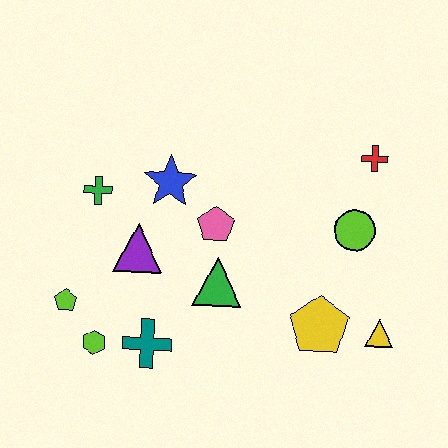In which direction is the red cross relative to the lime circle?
The red cross is above the lime circle.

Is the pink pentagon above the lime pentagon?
Yes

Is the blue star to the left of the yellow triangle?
Yes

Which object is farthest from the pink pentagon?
The yellow triangle is farthest from the pink pentagon.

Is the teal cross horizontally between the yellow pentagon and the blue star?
No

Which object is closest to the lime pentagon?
The lime hexagon is closest to the lime pentagon.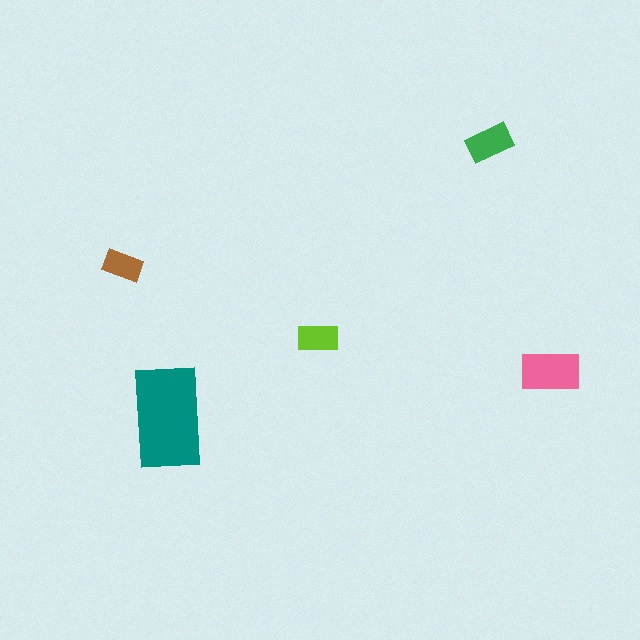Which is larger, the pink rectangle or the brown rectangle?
The pink one.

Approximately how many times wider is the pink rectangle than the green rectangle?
About 1.5 times wider.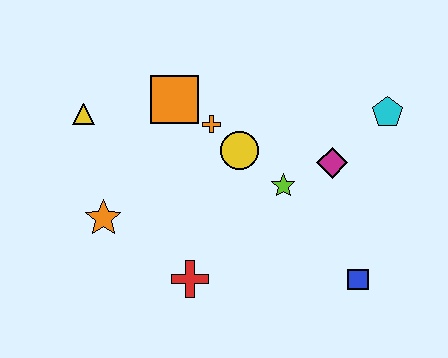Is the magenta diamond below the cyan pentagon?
Yes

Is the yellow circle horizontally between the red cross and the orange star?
No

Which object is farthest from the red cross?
The cyan pentagon is farthest from the red cross.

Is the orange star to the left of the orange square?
Yes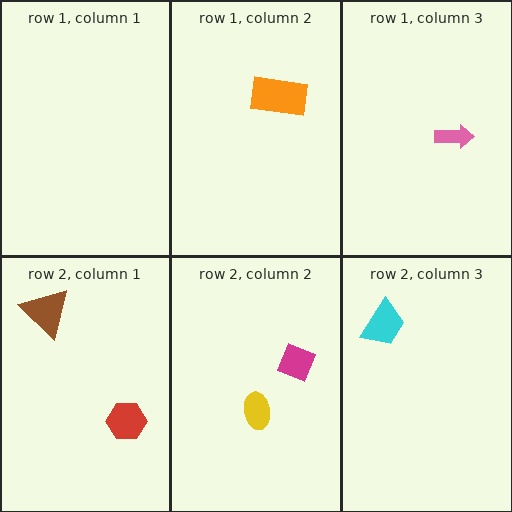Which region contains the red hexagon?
The row 2, column 1 region.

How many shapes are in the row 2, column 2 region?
2.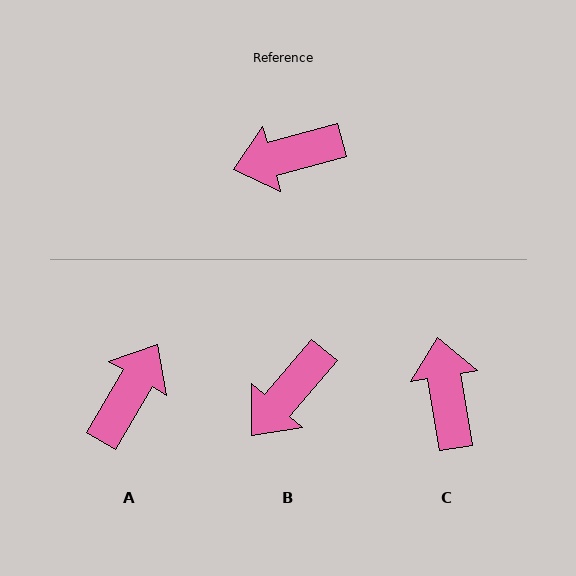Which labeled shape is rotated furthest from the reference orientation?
A, about 136 degrees away.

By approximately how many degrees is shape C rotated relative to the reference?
Approximately 96 degrees clockwise.